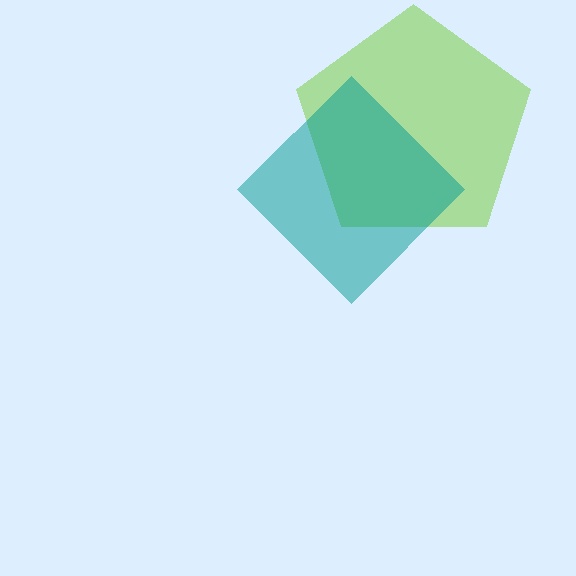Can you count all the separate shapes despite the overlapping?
Yes, there are 2 separate shapes.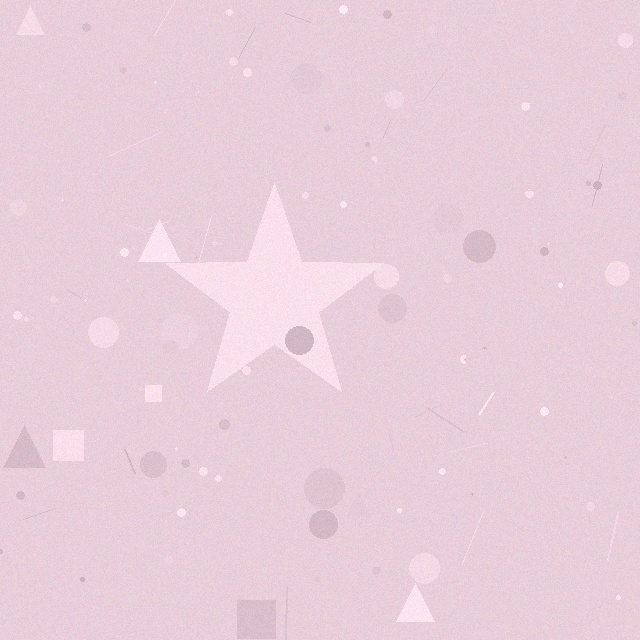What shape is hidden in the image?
A star is hidden in the image.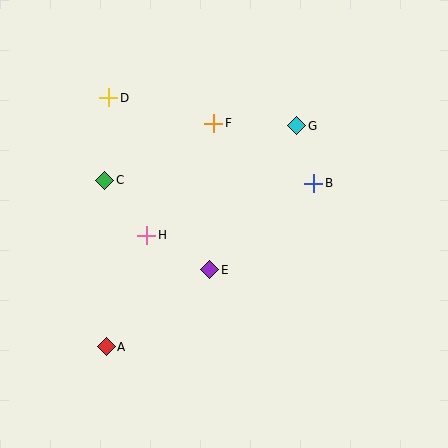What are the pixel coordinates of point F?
Point F is at (214, 123).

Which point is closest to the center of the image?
Point E at (210, 270) is closest to the center.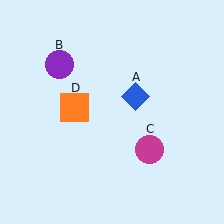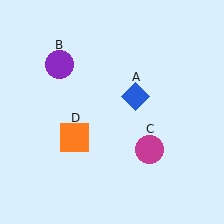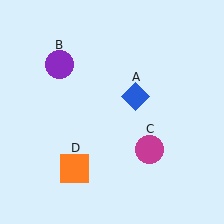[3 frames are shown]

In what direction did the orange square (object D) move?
The orange square (object D) moved down.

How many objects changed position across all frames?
1 object changed position: orange square (object D).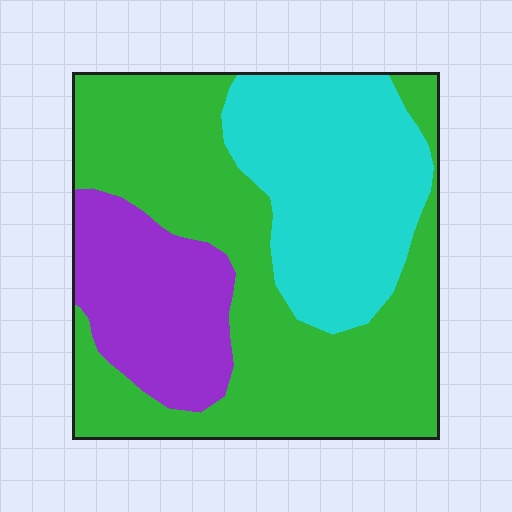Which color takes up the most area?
Green, at roughly 50%.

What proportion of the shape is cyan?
Cyan covers around 30% of the shape.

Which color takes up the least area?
Purple, at roughly 20%.